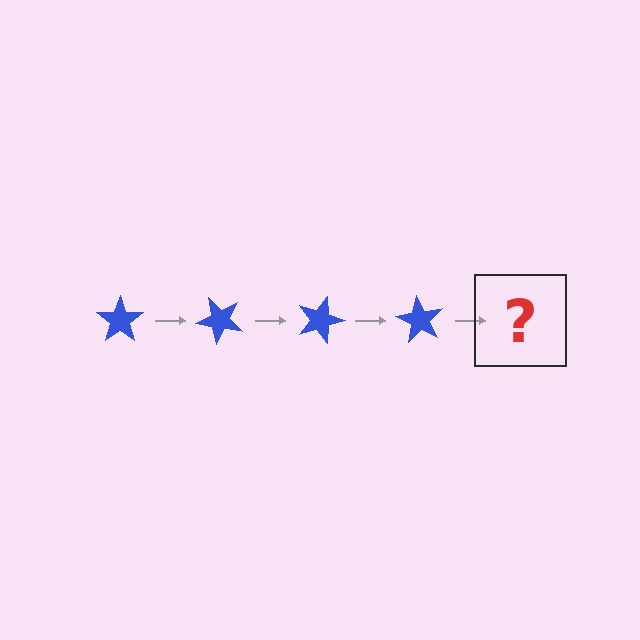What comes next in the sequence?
The next element should be a blue star rotated 180 degrees.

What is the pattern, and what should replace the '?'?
The pattern is that the star rotates 45 degrees each step. The '?' should be a blue star rotated 180 degrees.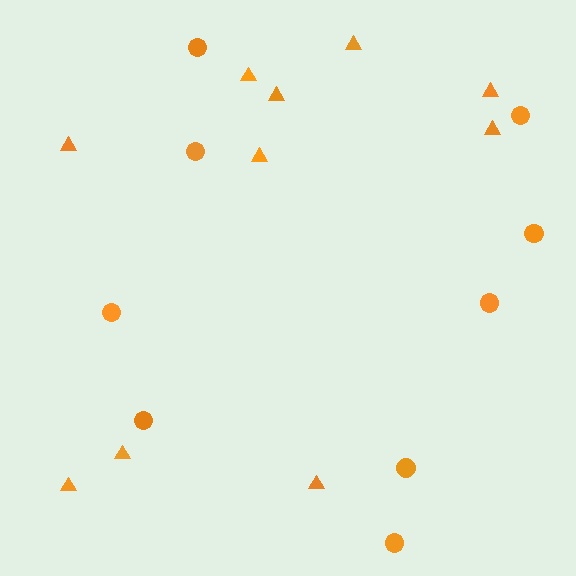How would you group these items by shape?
There are 2 groups: one group of circles (9) and one group of triangles (10).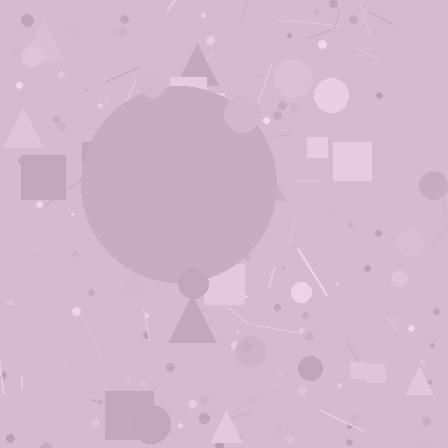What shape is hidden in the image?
A circle is hidden in the image.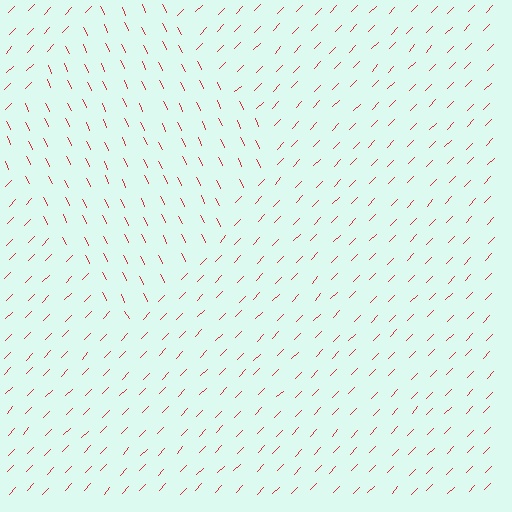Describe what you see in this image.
The image is filled with small red line segments. A diamond region in the image has lines oriented differently from the surrounding lines, creating a visible texture boundary.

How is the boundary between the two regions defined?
The boundary is defined purely by a change in line orientation (approximately 70 degrees difference). All lines are the same color and thickness.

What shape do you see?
I see a diamond.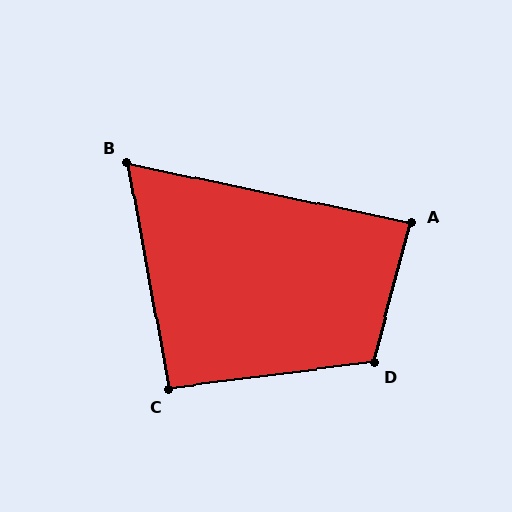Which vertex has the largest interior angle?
D, at approximately 112 degrees.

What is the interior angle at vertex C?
Approximately 93 degrees (approximately right).